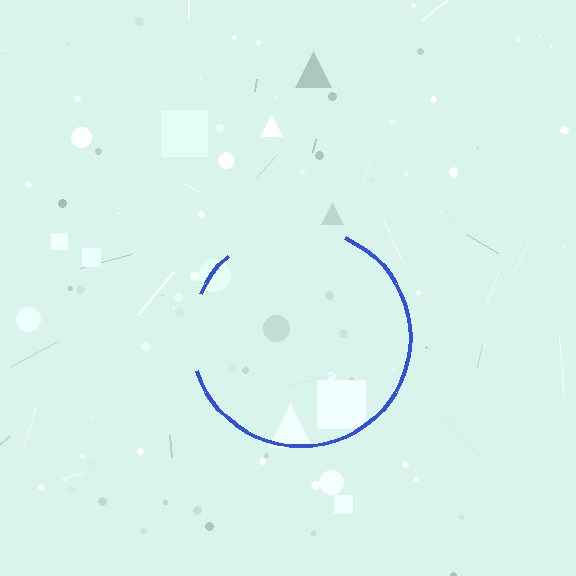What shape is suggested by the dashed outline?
The dashed outline suggests a circle.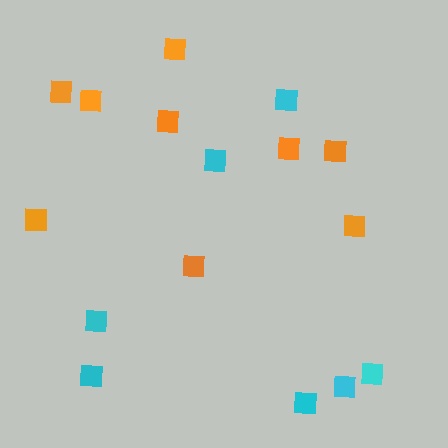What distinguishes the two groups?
There are 2 groups: one group of orange squares (9) and one group of cyan squares (7).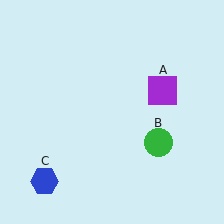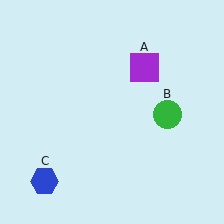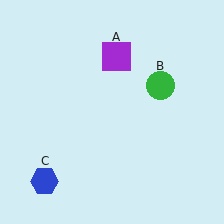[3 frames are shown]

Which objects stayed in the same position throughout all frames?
Blue hexagon (object C) remained stationary.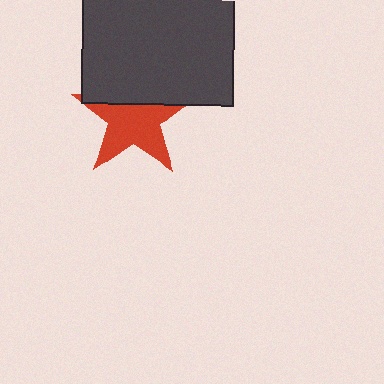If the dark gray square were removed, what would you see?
You would see the complete red star.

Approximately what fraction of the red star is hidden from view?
Roughly 34% of the red star is hidden behind the dark gray square.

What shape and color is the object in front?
The object in front is a dark gray square.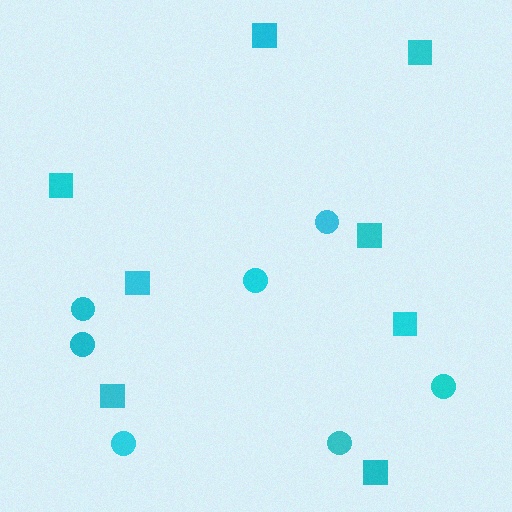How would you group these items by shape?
There are 2 groups: one group of squares (8) and one group of circles (7).